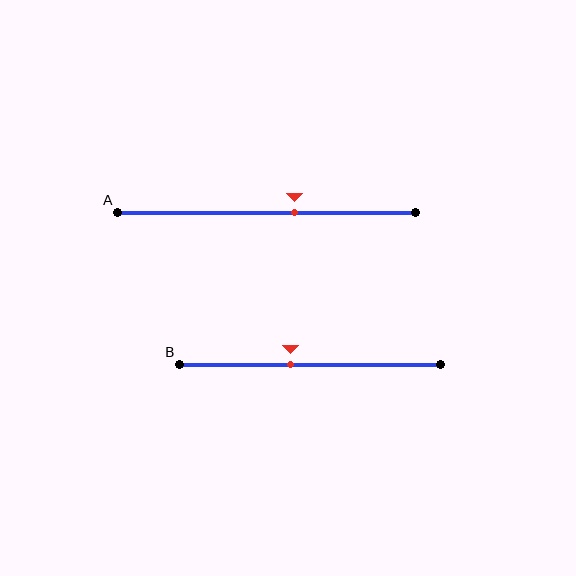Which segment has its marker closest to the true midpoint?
Segment B has its marker closest to the true midpoint.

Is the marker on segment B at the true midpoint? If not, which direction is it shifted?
No, the marker on segment B is shifted to the left by about 8% of the segment length.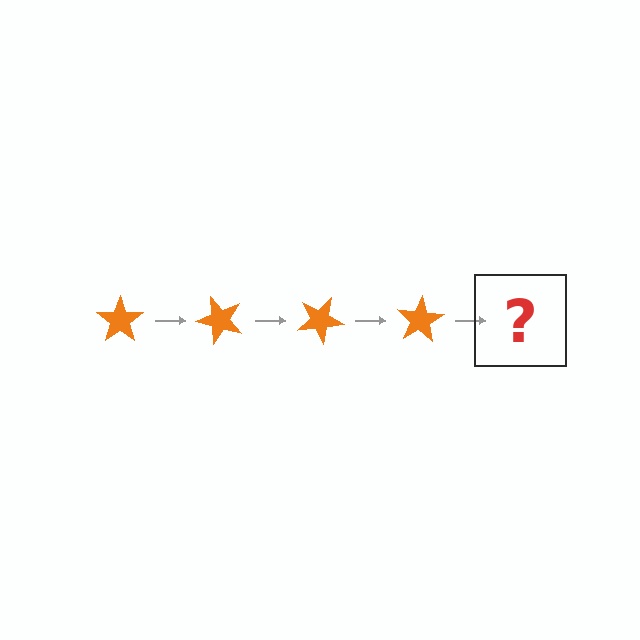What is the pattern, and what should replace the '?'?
The pattern is that the star rotates 50 degrees each step. The '?' should be an orange star rotated 200 degrees.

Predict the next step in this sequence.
The next step is an orange star rotated 200 degrees.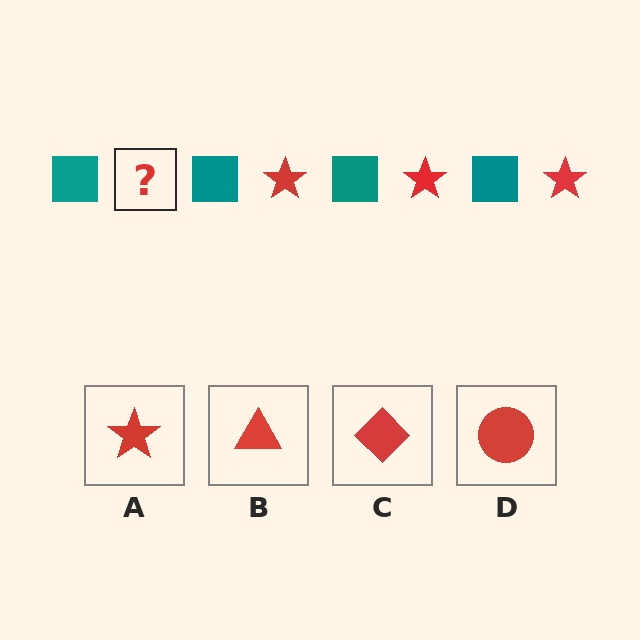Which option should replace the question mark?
Option A.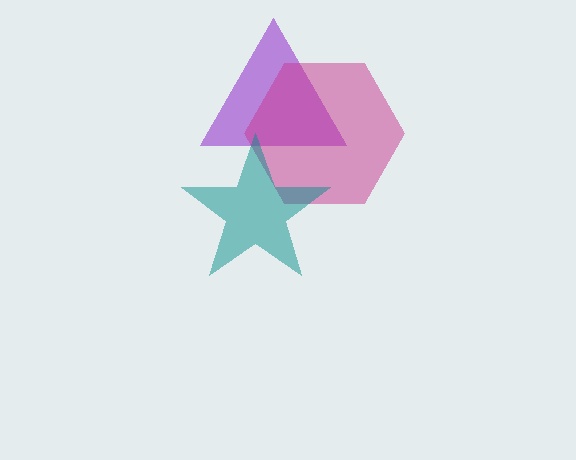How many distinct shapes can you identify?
There are 3 distinct shapes: a purple triangle, a magenta hexagon, a teal star.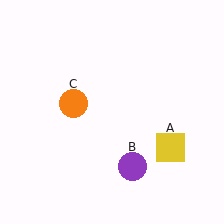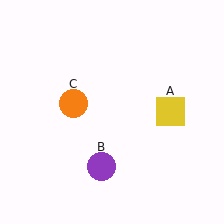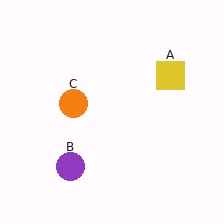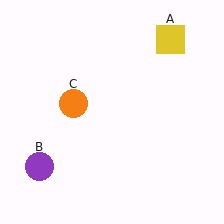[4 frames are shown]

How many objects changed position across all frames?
2 objects changed position: yellow square (object A), purple circle (object B).